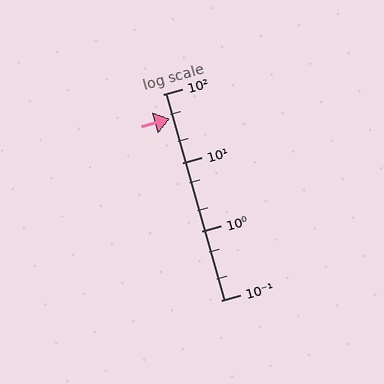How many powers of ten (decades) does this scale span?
The scale spans 3 decades, from 0.1 to 100.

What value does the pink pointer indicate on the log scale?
The pointer indicates approximately 44.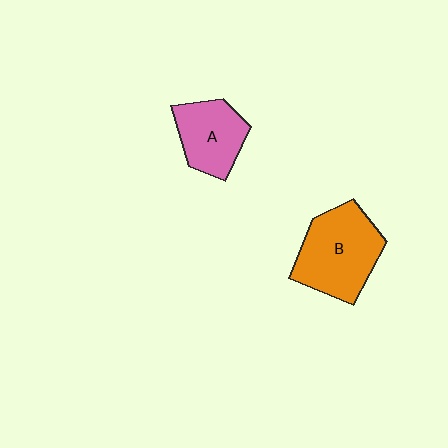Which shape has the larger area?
Shape B (orange).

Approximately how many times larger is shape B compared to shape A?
Approximately 1.4 times.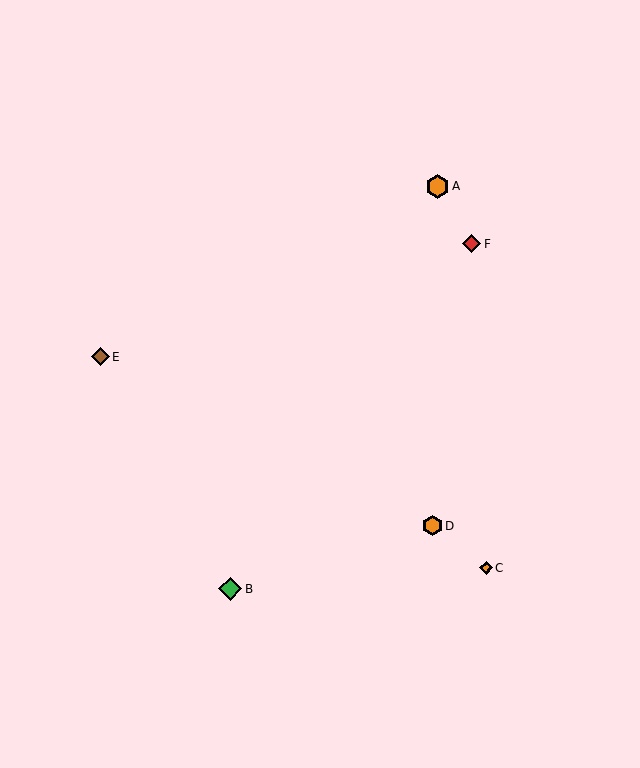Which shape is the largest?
The orange hexagon (labeled A) is the largest.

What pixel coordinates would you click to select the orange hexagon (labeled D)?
Click at (432, 526) to select the orange hexagon D.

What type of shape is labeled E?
Shape E is a brown diamond.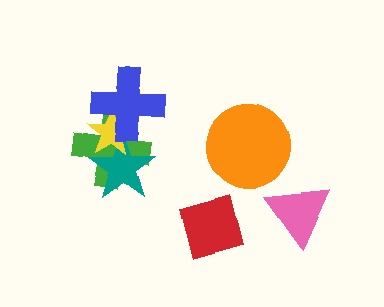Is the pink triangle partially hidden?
No, no other shape covers it.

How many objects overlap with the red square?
0 objects overlap with the red square.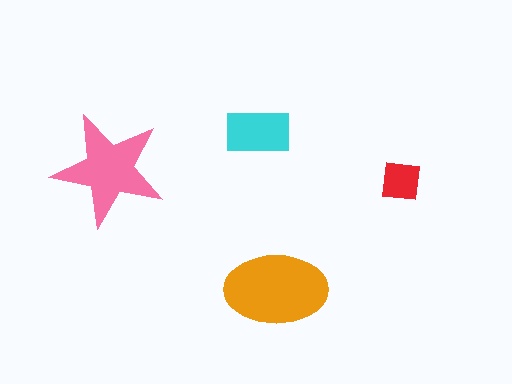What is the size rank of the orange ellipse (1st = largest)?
1st.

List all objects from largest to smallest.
The orange ellipse, the pink star, the cyan rectangle, the red square.